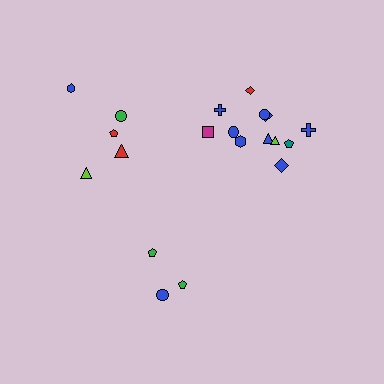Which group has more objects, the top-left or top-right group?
The top-right group.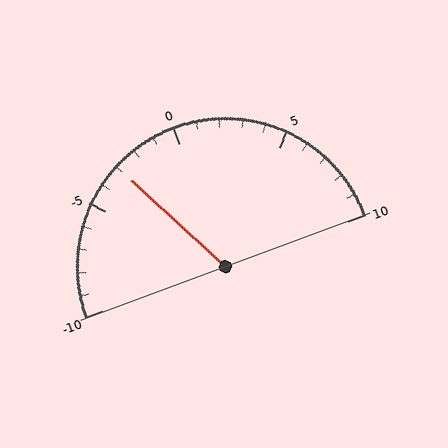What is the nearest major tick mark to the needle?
The nearest major tick mark is -5.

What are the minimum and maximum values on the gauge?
The gauge ranges from -10 to 10.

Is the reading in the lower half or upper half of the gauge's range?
The reading is in the lower half of the range (-10 to 10).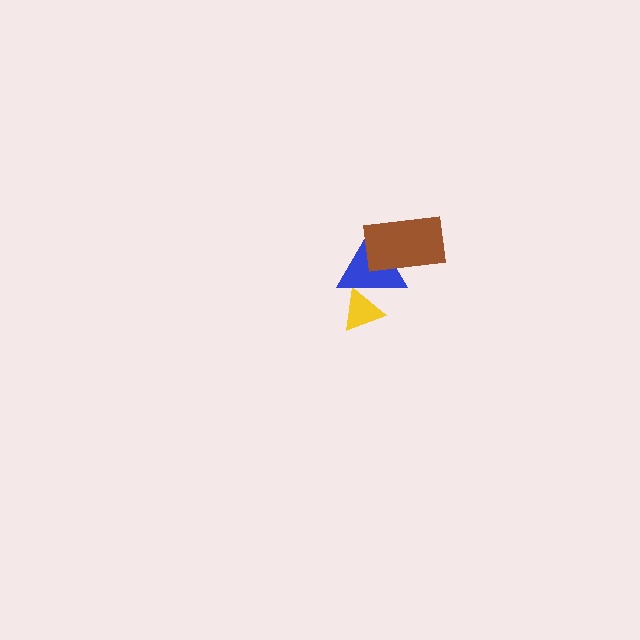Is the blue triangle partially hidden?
Yes, it is partially covered by another shape.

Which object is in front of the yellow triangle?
The blue triangle is in front of the yellow triangle.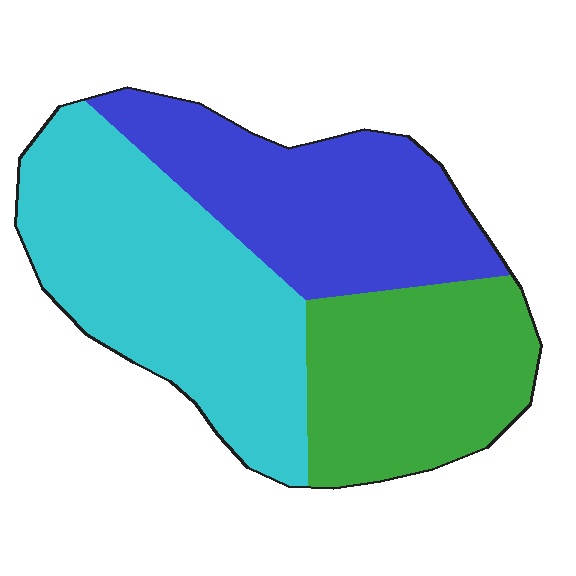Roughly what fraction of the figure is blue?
Blue covers about 30% of the figure.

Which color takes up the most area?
Cyan, at roughly 40%.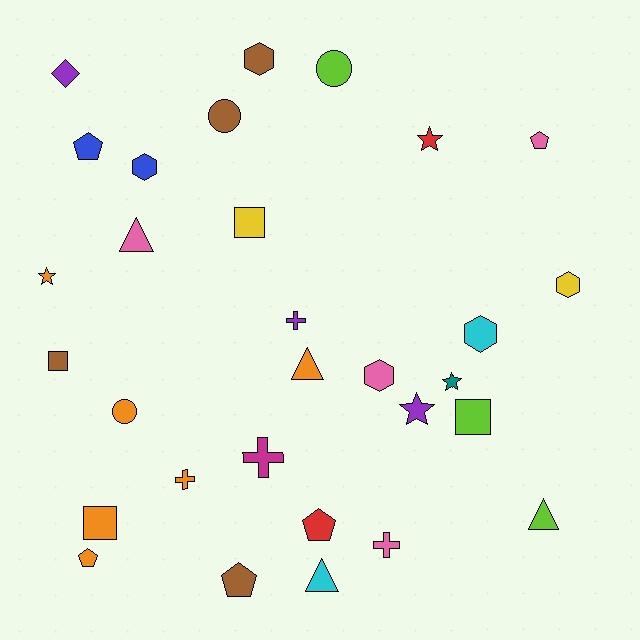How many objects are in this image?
There are 30 objects.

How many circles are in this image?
There are 3 circles.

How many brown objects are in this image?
There are 4 brown objects.